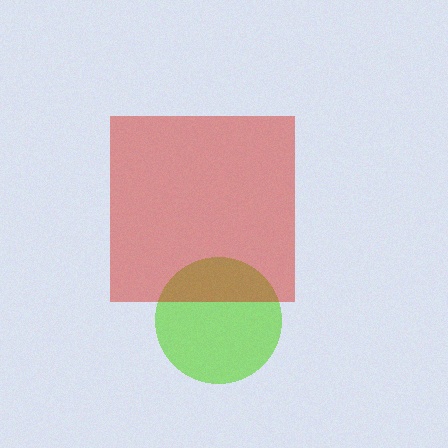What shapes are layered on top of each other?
The layered shapes are: a lime circle, a red square.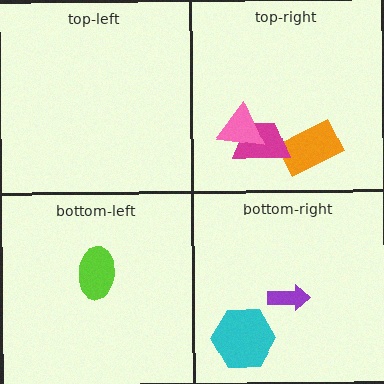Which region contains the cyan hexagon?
The bottom-right region.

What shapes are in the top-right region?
The orange rectangle, the magenta trapezoid, the pink triangle.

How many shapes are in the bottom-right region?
2.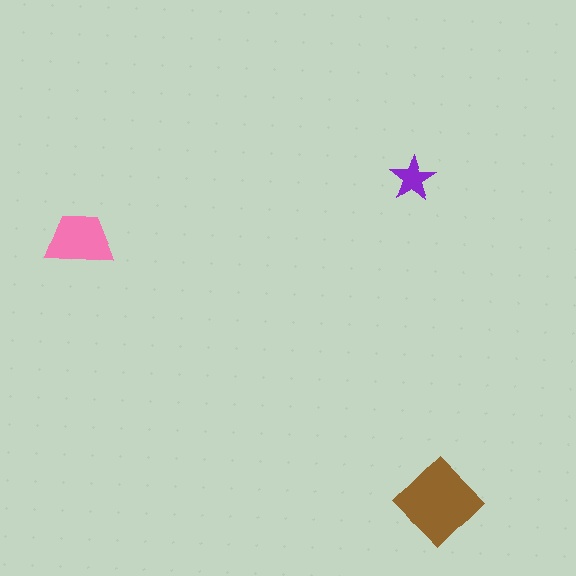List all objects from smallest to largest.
The purple star, the pink trapezoid, the brown diamond.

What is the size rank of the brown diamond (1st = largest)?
1st.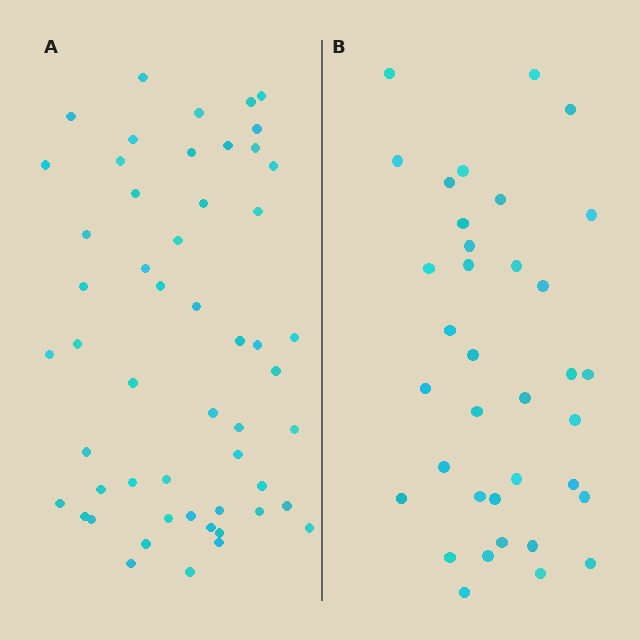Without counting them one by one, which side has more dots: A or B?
Region A (the left region) has more dots.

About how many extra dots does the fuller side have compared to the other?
Region A has approximately 15 more dots than region B.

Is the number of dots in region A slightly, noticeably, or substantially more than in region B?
Region A has substantially more. The ratio is roughly 1.5 to 1.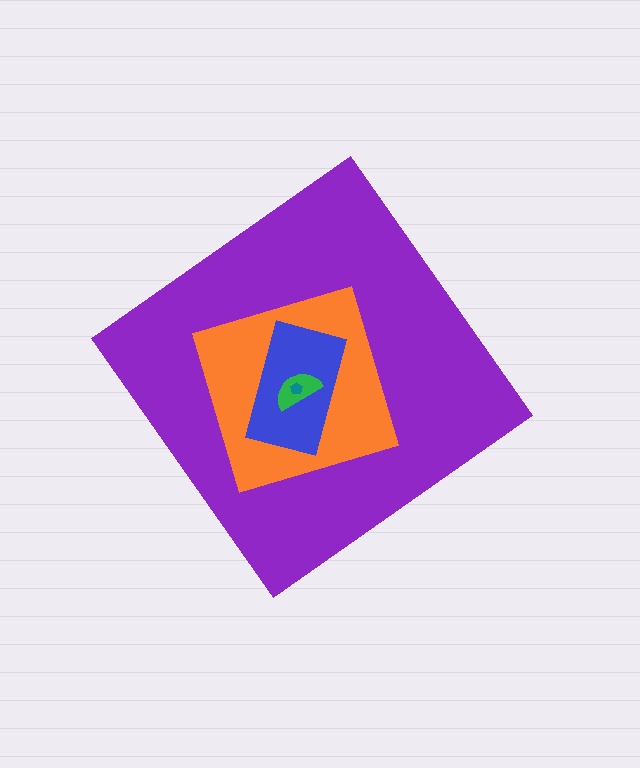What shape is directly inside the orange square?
The blue rectangle.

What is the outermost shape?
The purple diamond.